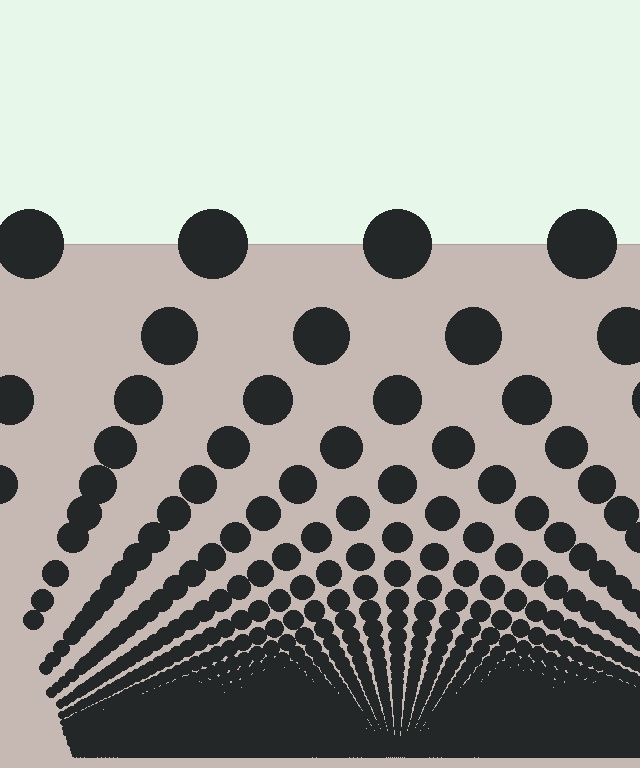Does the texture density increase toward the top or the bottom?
Density increases toward the bottom.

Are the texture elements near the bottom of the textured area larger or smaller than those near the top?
Smaller. The gradient is inverted — elements near the bottom are smaller and denser.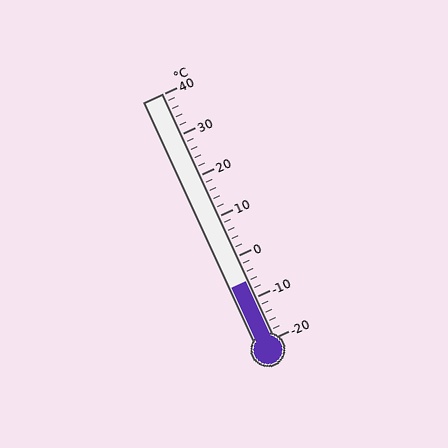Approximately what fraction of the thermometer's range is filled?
The thermometer is filled to approximately 25% of its range.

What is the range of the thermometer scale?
The thermometer scale ranges from -20°C to 40°C.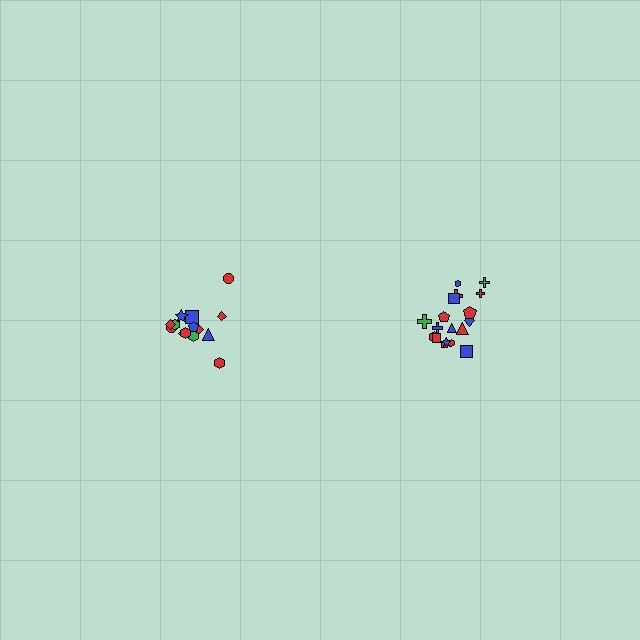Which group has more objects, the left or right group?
The right group.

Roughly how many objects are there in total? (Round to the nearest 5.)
Roughly 35 objects in total.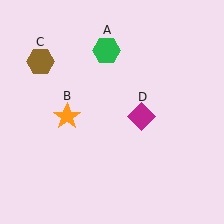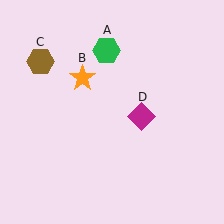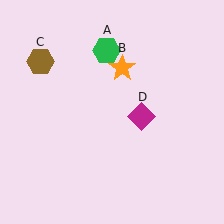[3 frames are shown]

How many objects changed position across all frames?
1 object changed position: orange star (object B).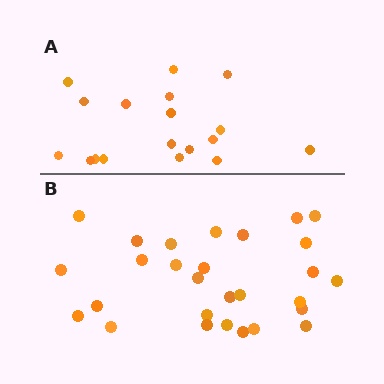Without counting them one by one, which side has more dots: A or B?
Region B (the bottom region) has more dots.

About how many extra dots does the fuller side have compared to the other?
Region B has roughly 10 or so more dots than region A.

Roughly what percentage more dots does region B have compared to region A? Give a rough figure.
About 55% more.